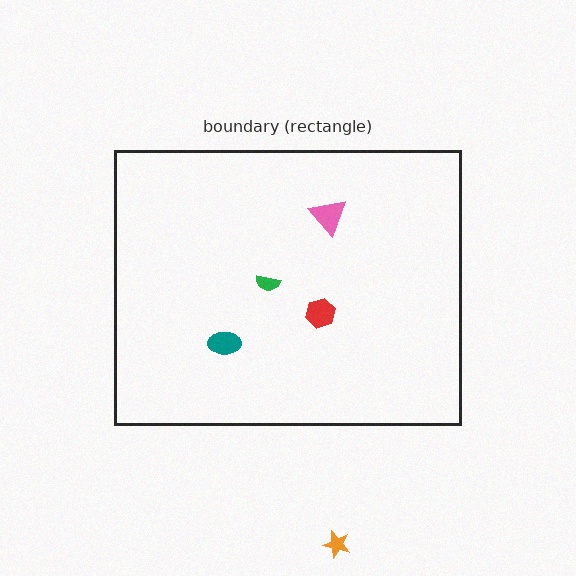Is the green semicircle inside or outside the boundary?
Inside.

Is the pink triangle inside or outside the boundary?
Inside.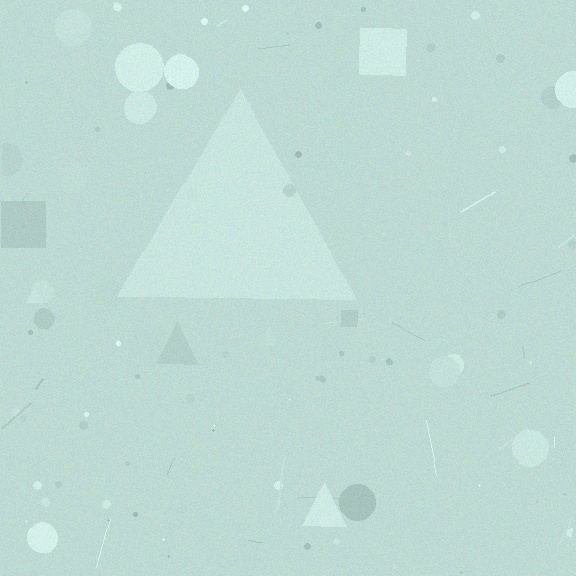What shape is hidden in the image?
A triangle is hidden in the image.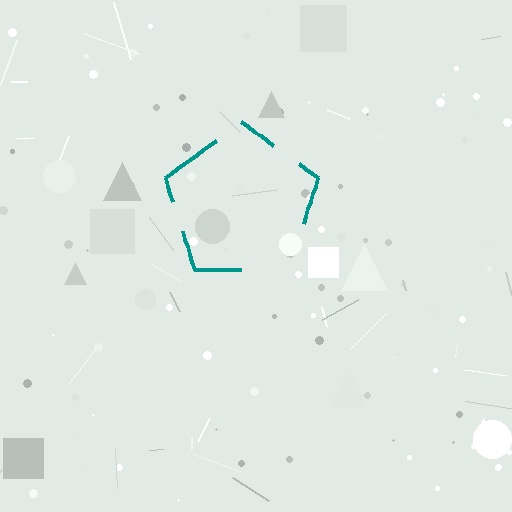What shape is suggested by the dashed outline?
The dashed outline suggests a pentagon.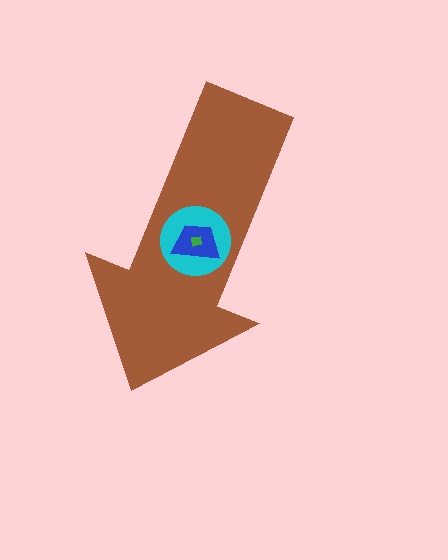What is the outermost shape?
The brown arrow.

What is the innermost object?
The green square.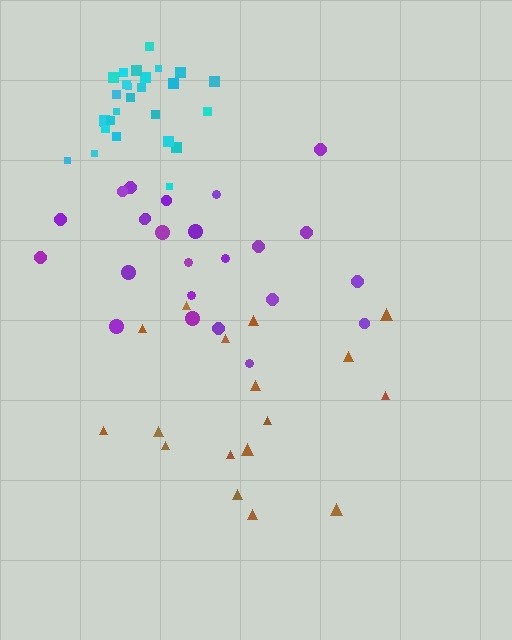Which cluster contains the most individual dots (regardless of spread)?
Cyan (27).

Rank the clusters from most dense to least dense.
cyan, purple, brown.